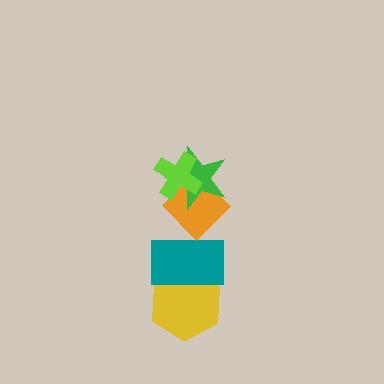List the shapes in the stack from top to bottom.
From top to bottom: the lime cross, the green star, the orange diamond, the teal rectangle, the yellow hexagon.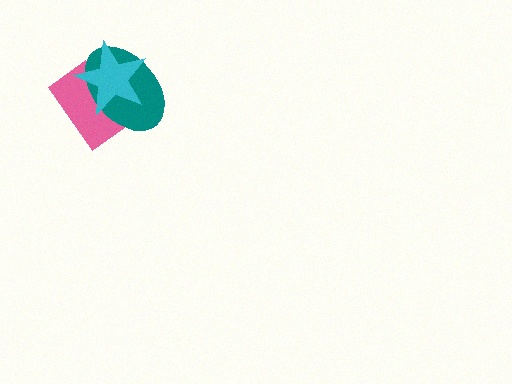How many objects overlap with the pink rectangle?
2 objects overlap with the pink rectangle.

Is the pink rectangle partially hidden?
Yes, it is partially covered by another shape.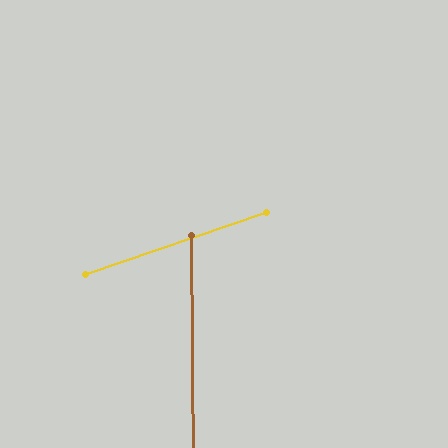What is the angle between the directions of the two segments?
Approximately 71 degrees.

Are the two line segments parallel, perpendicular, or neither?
Neither parallel nor perpendicular — they differ by about 71°.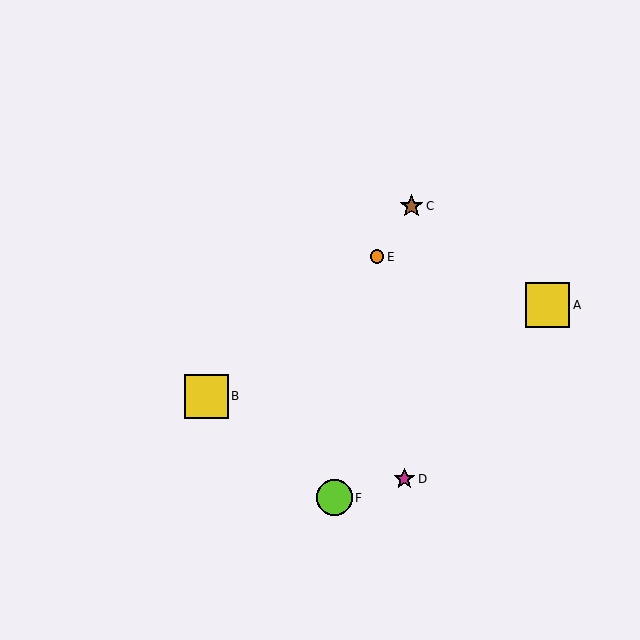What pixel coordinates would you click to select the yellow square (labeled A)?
Click at (548, 305) to select the yellow square A.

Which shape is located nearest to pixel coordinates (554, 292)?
The yellow square (labeled A) at (548, 305) is nearest to that location.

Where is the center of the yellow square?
The center of the yellow square is at (206, 396).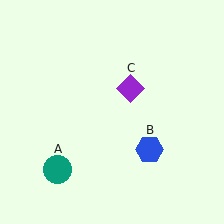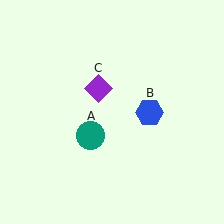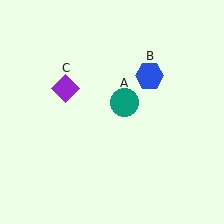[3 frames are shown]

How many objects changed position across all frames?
3 objects changed position: teal circle (object A), blue hexagon (object B), purple diamond (object C).